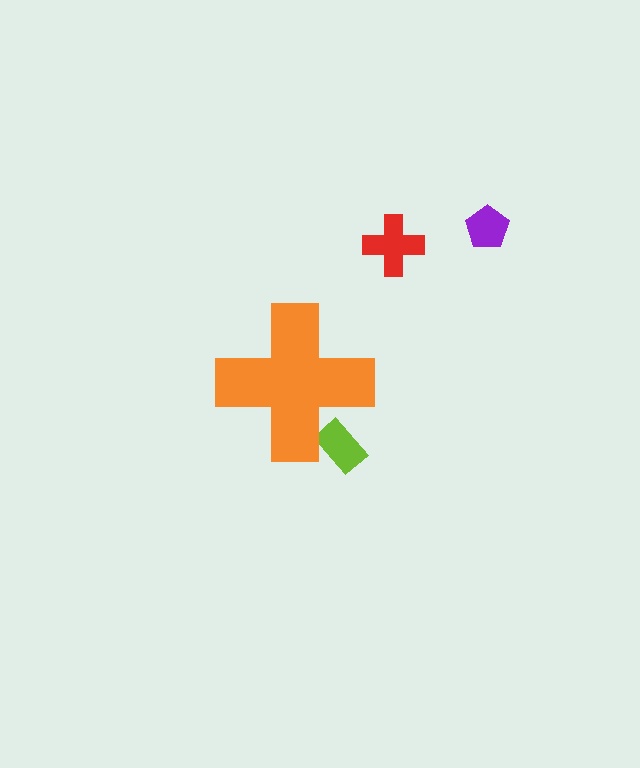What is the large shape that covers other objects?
An orange cross.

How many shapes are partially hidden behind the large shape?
1 shape is partially hidden.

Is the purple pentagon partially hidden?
No, the purple pentagon is fully visible.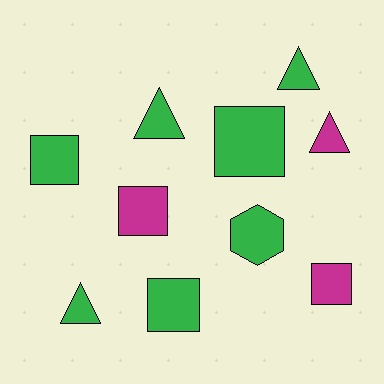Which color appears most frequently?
Green, with 7 objects.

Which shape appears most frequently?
Square, with 5 objects.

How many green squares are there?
There are 3 green squares.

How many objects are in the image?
There are 10 objects.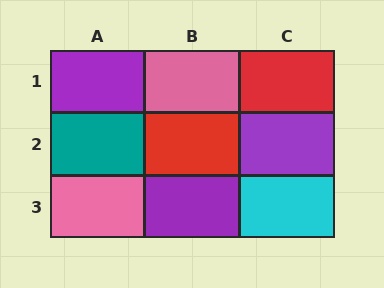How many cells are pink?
2 cells are pink.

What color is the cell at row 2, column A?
Teal.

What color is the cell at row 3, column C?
Cyan.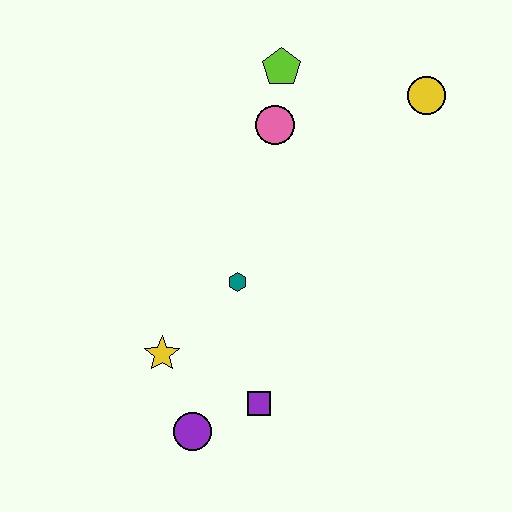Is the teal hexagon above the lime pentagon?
No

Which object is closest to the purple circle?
The purple square is closest to the purple circle.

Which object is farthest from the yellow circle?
The purple circle is farthest from the yellow circle.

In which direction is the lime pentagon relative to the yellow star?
The lime pentagon is above the yellow star.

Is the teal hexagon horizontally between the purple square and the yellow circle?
No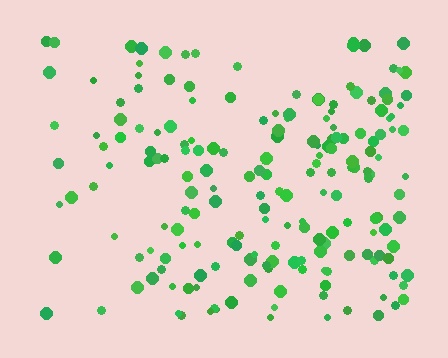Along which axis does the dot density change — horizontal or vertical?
Horizontal.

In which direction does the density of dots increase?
From left to right, with the right side densest.